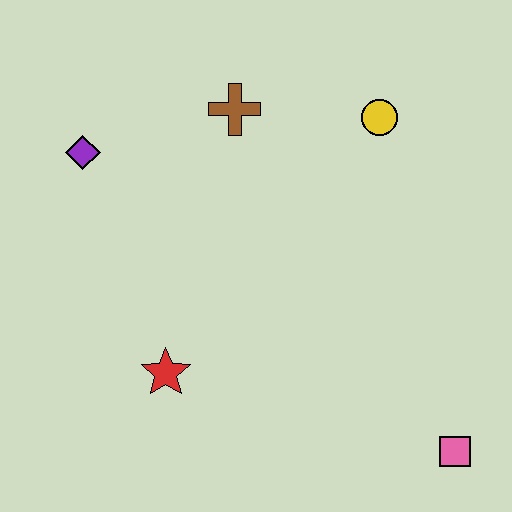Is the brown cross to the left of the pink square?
Yes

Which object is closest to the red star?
The purple diamond is closest to the red star.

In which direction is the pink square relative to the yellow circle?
The pink square is below the yellow circle.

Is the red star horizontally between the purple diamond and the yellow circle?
Yes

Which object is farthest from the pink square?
The purple diamond is farthest from the pink square.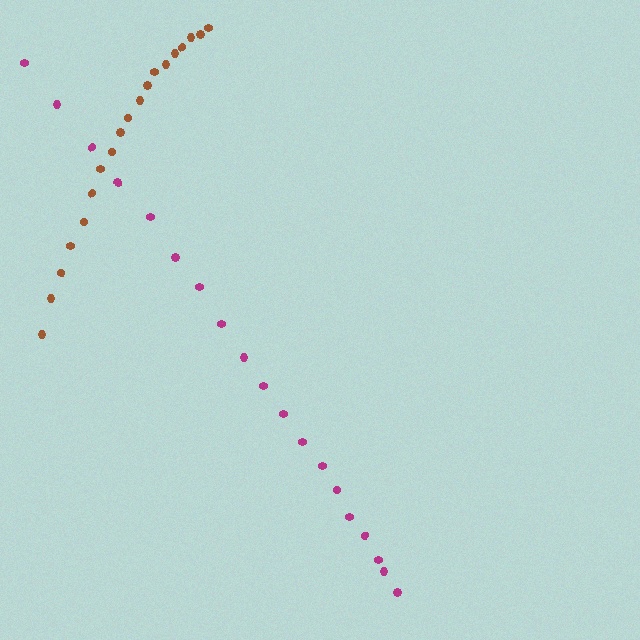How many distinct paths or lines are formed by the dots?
There are 2 distinct paths.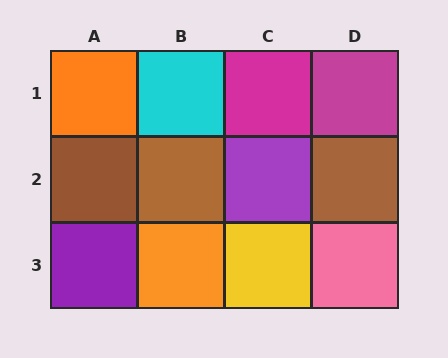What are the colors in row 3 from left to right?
Purple, orange, yellow, pink.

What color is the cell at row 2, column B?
Brown.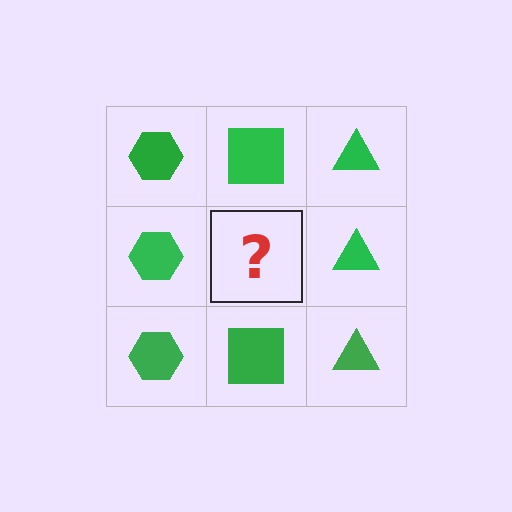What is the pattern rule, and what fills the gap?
The rule is that each column has a consistent shape. The gap should be filled with a green square.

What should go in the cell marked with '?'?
The missing cell should contain a green square.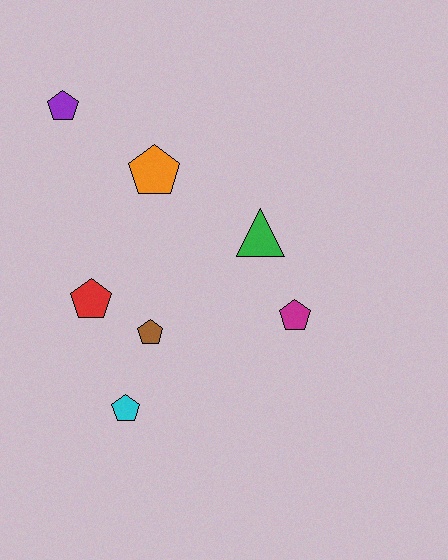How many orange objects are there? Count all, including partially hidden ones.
There is 1 orange object.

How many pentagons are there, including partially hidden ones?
There are 6 pentagons.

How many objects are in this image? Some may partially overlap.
There are 7 objects.